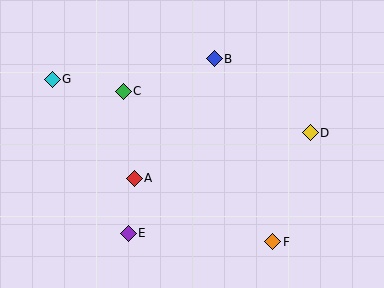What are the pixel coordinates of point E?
Point E is at (128, 233).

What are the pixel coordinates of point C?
Point C is at (123, 91).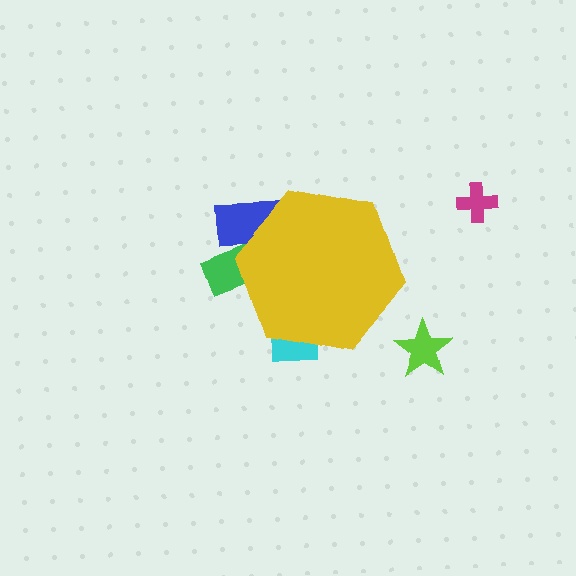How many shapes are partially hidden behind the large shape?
3 shapes are partially hidden.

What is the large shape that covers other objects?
A yellow hexagon.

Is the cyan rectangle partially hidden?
Yes, the cyan rectangle is partially hidden behind the yellow hexagon.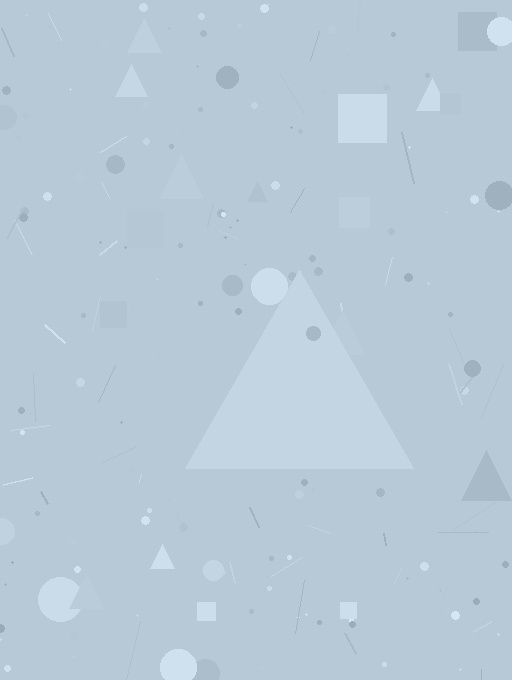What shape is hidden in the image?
A triangle is hidden in the image.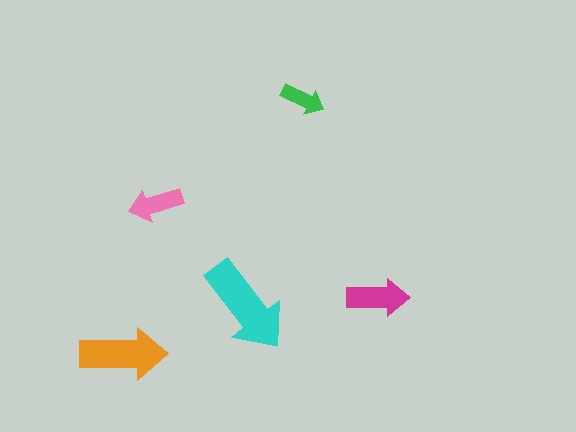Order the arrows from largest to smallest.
the cyan one, the orange one, the magenta one, the pink one, the green one.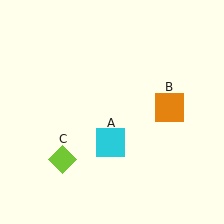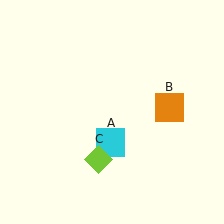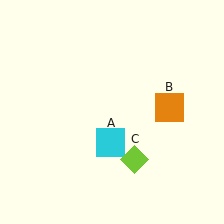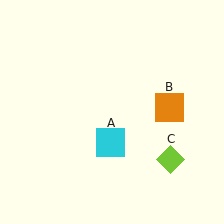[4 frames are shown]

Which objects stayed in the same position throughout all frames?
Cyan square (object A) and orange square (object B) remained stationary.